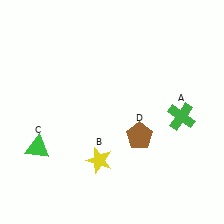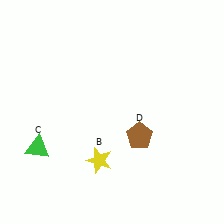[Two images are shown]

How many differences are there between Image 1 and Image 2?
There is 1 difference between the two images.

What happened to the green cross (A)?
The green cross (A) was removed in Image 2. It was in the bottom-right area of Image 1.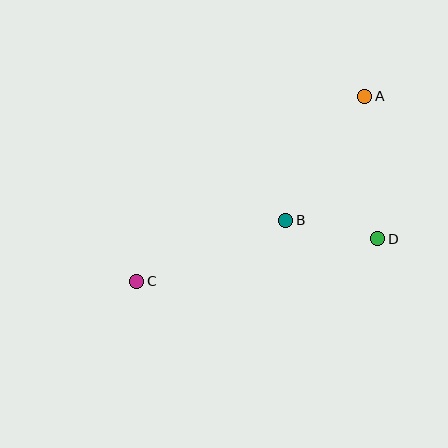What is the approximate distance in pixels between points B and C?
The distance between B and C is approximately 161 pixels.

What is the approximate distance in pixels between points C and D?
The distance between C and D is approximately 244 pixels.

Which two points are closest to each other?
Points B and D are closest to each other.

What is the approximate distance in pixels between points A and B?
The distance between A and B is approximately 147 pixels.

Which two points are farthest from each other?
Points A and C are farthest from each other.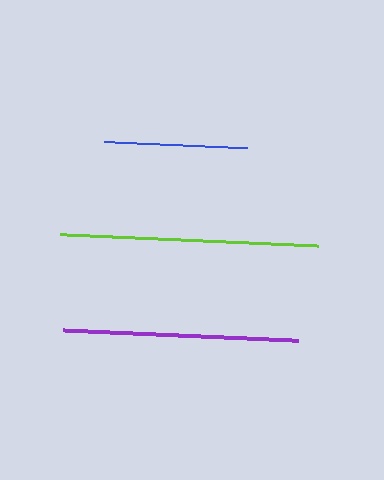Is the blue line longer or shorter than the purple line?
The purple line is longer than the blue line.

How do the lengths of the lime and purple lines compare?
The lime and purple lines are approximately the same length.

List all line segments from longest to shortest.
From longest to shortest: lime, purple, blue.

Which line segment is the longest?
The lime line is the longest at approximately 258 pixels.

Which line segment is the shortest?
The blue line is the shortest at approximately 143 pixels.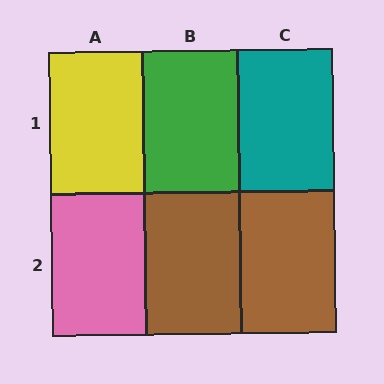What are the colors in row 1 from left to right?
Yellow, green, teal.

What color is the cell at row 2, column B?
Brown.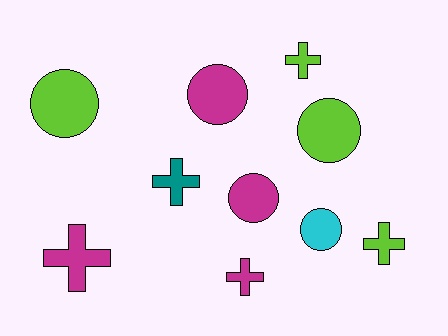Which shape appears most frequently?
Circle, with 5 objects.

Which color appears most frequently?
Magenta, with 4 objects.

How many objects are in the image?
There are 10 objects.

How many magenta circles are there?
There are 2 magenta circles.